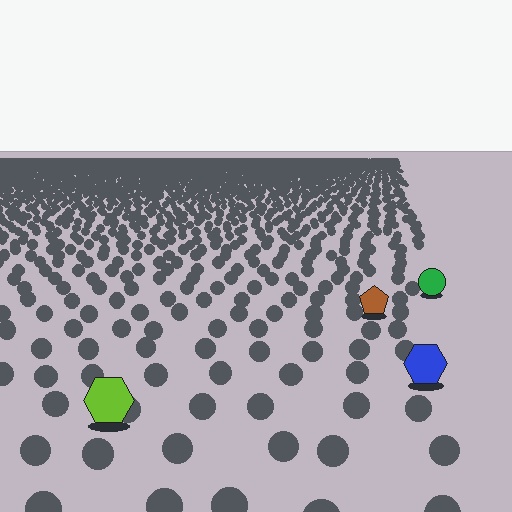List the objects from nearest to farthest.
From nearest to farthest: the lime hexagon, the blue hexagon, the brown pentagon, the green circle.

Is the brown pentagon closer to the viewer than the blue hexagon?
No. The blue hexagon is closer — you can tell from the texture gradient: the ground texture is coarser near it.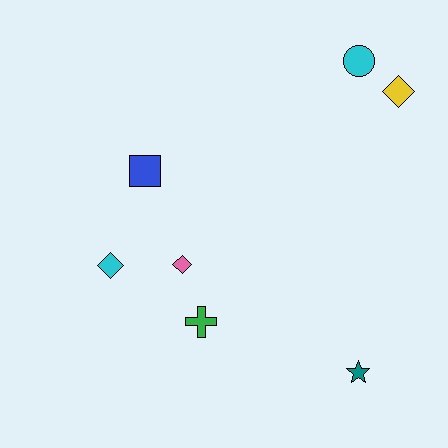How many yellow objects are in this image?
There is 1 yellow object.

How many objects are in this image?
There are 7 objects.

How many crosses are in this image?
There is 1 cross.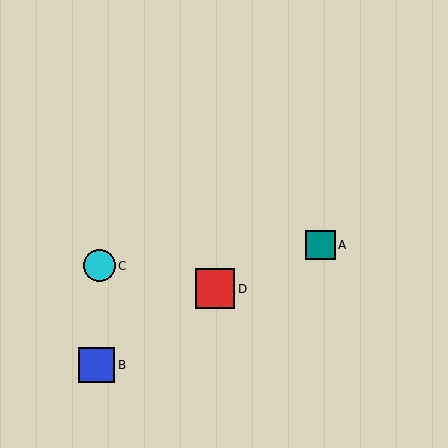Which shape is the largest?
The red square (labeled D) is the largest.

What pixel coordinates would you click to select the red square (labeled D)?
Click at (215, 289) to select the red square D.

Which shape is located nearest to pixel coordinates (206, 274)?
The red square (labeled D) at (215, 289) is nearest to that location.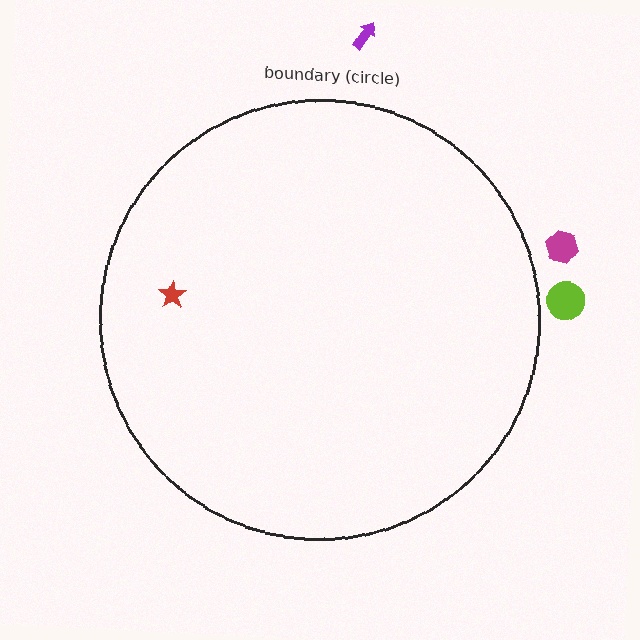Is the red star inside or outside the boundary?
Inside.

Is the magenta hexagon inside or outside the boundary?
Outside.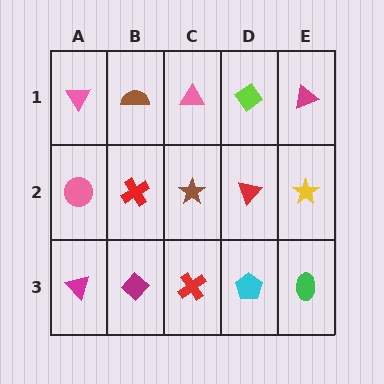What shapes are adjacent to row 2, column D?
A lime diamond (row 1, column D), a cyan pentagon (row 3, column D), a brown star (row 2, column C), a yellow star (row 2, column E).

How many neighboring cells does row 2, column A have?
3.